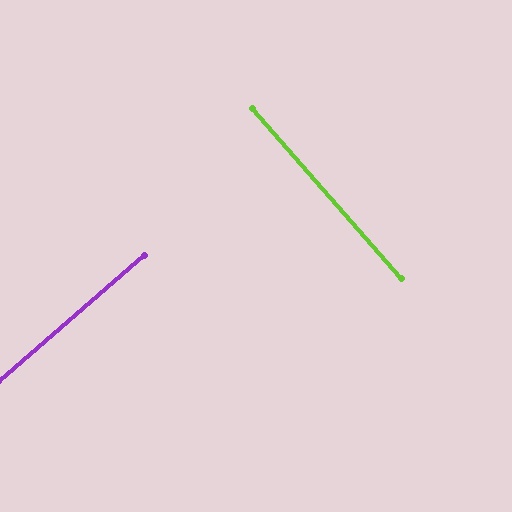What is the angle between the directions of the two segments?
Approximately 90 degrees.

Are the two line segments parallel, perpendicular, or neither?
Perpendicular — they meet at approximately 90°.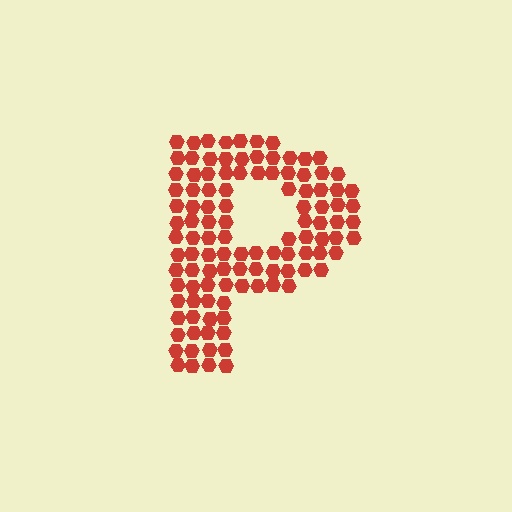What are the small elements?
The small elements are hexagons.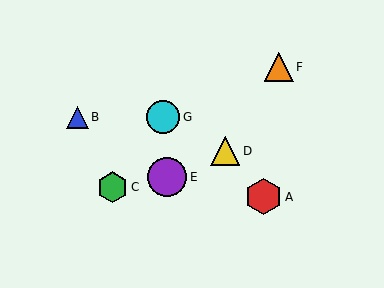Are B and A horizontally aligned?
No, B is at y≈117 and A is at y≈197.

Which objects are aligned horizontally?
Objects B, G are aligned horizontally.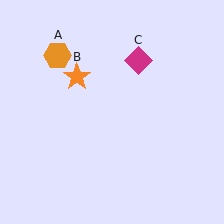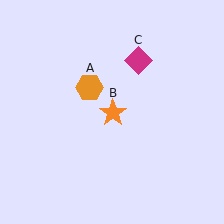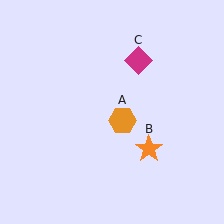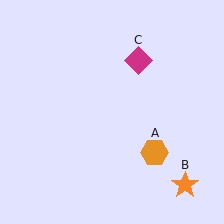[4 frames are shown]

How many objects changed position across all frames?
2 objects changed position: orange hexagon (object A), orange star (object B).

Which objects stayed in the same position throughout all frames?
Magenta diamond (object C) remained stationary.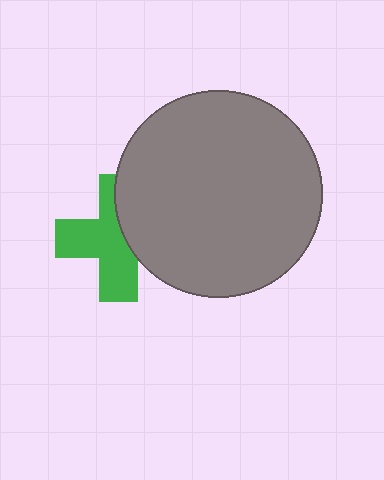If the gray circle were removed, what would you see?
You would see the complete green cross.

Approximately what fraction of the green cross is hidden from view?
Roughly 40% of the green cross is hidden behind the gray circle.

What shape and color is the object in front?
The object in front is a gray circle.